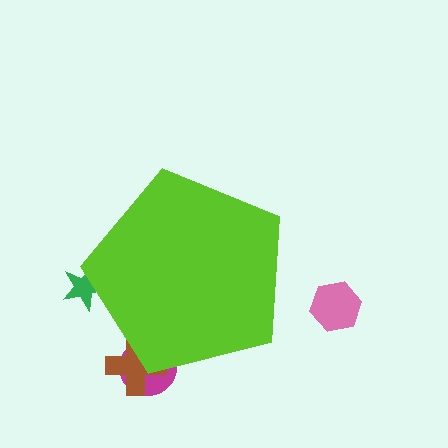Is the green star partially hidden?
Yes, the green star is partially hidden behind the lime pentagon.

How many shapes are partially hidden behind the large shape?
3 shapes are partially hidden.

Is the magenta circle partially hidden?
Yes, the magenta circle is partially hidden behind the lime pentagon.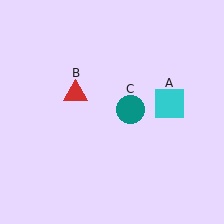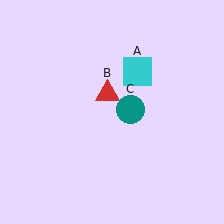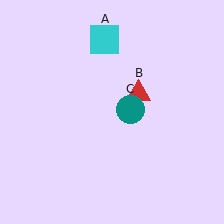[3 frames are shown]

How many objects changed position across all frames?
2 objects changed position: cyan square (object A), red triangle (object B).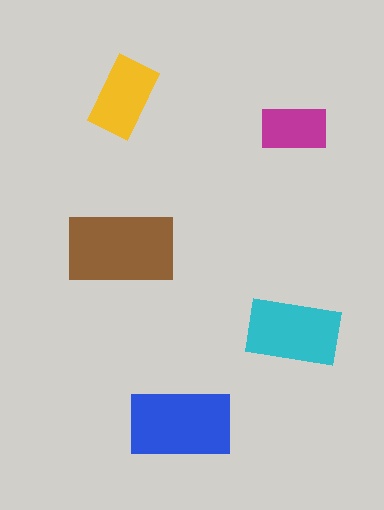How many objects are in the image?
There are 5 objects in the image.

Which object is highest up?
The yellow rectangle is topmost.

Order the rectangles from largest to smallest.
the brown one, the blue one, the cyan one, the yellow one, the magenta one.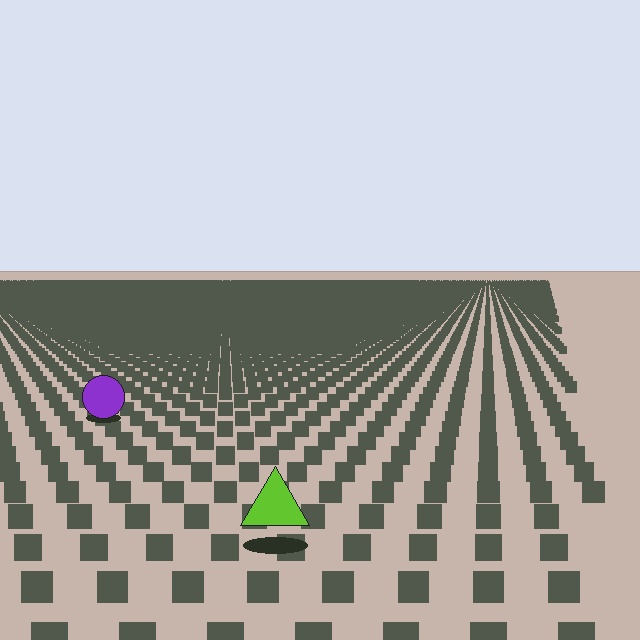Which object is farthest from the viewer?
The purple circle is farthest from the viewer. It appears smaller and the ground texture around it is denser.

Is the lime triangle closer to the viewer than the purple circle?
Yes. The lime triangle is closer — you can tell from the texture gradient: the ground texture is coarser near it.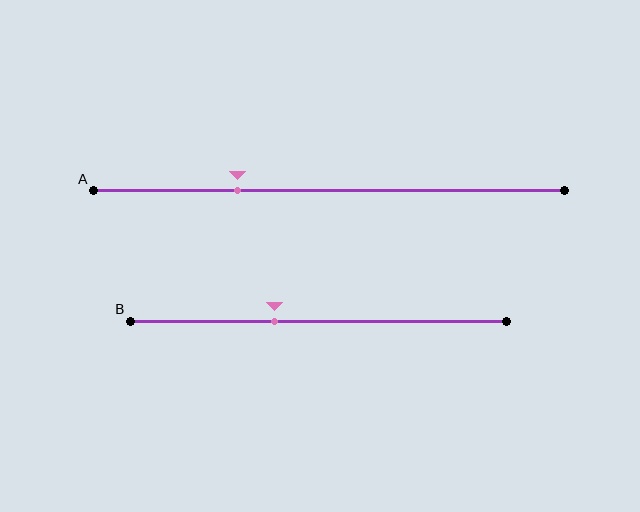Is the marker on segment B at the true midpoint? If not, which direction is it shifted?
No, the marker on segment B is shifted to the left by about 12% of the segment length.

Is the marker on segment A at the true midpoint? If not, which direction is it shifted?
No, the marker on segment A is shifted to the left by about 19% of the segment length.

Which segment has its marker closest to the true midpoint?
Segment B has its marker closest to the true midpoint.